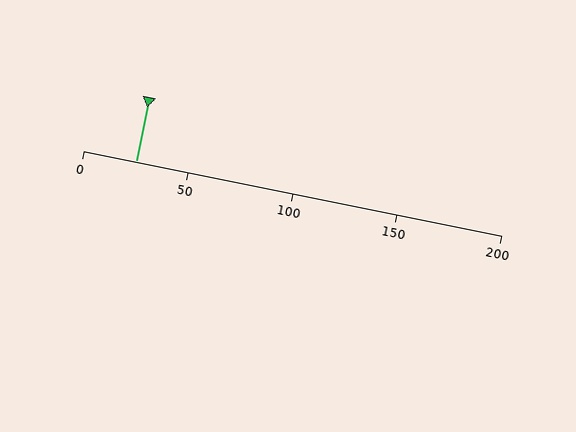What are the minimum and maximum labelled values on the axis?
The axis runs from 0 to 200.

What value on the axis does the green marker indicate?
The marker indicates approximately 25.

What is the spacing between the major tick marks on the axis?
The major ticks are spaced 50 apart.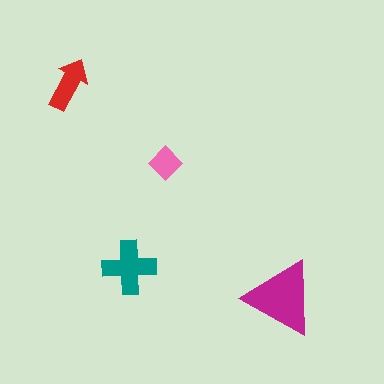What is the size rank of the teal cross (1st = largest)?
2nd.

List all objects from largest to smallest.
The magenta triangle, the teal cross, the red arrow, the pink diamond.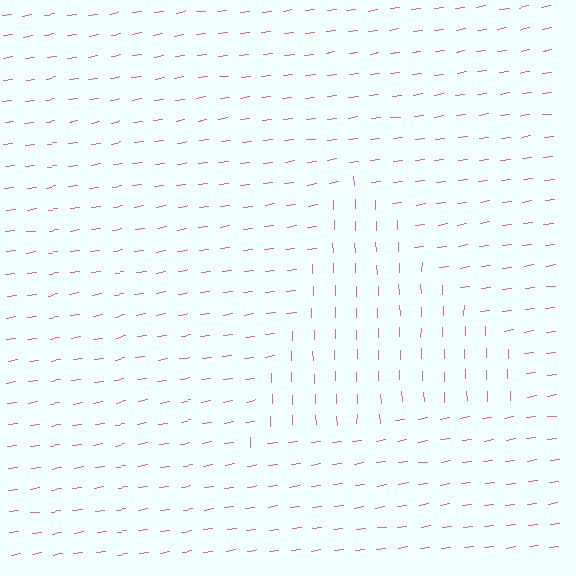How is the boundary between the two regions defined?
The boundary is defined purely by a change in line orientation (approximately 83 degrees difference). All lines are the same color and thickness.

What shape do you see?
I see a triangle.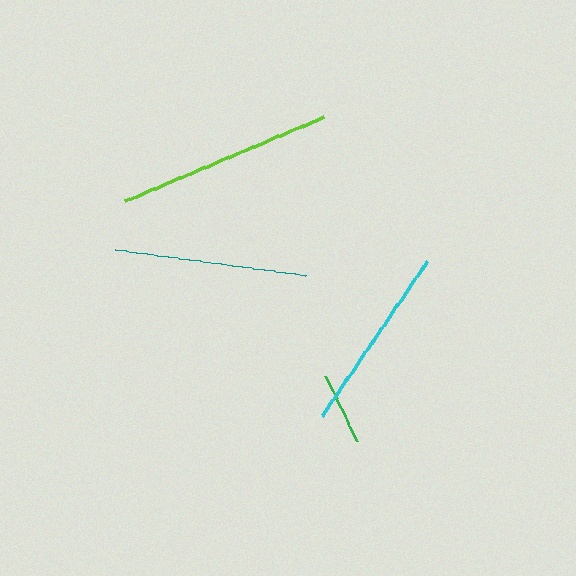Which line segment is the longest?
The lime line is the longest at approximately 215 pixels.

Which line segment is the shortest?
The green line is the shortest at approximately 73 pixels.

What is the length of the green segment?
The green segment is approximately 73 pixels long.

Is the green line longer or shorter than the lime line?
The lime line is longer than the green line.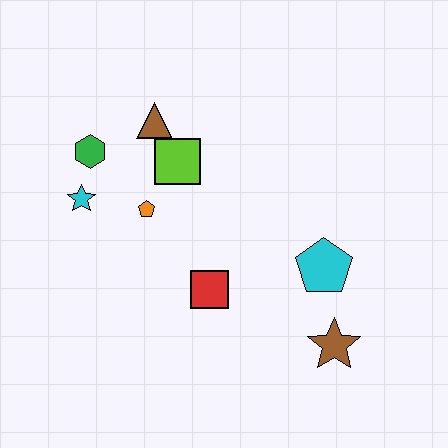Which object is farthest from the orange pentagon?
The brown star is farthest from the orange pentagon.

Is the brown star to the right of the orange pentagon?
Yes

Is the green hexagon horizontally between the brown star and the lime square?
No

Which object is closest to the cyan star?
The green hexagon is closest to the cyan star.